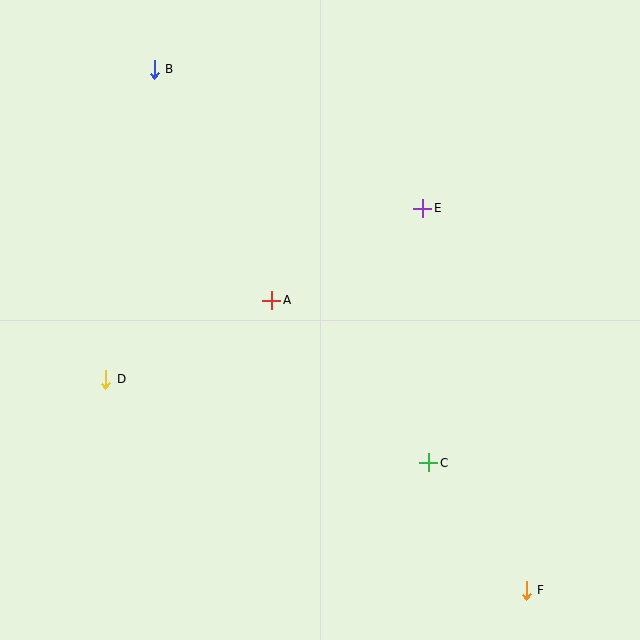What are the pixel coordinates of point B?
Point B is at (154, 69).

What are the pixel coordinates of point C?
Point C is at (429, 463).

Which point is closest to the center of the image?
Point A at (272, 300) is closest to the center.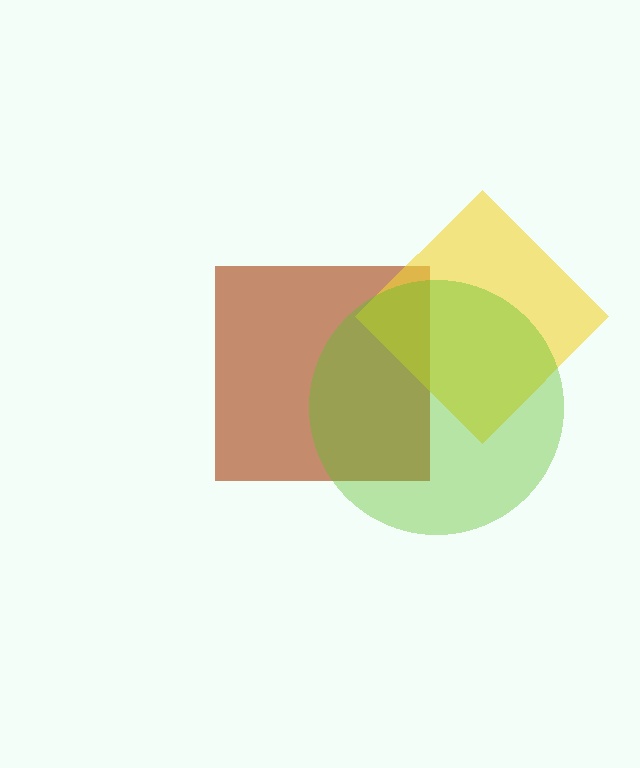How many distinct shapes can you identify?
There are 3 distinct shapes: a brown square, a yellow diamond, a lime circle.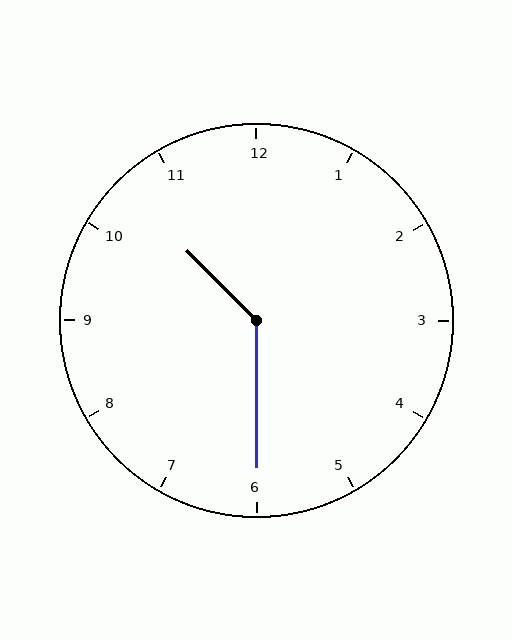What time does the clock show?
10:30.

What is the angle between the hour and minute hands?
Approximately 135 degrees.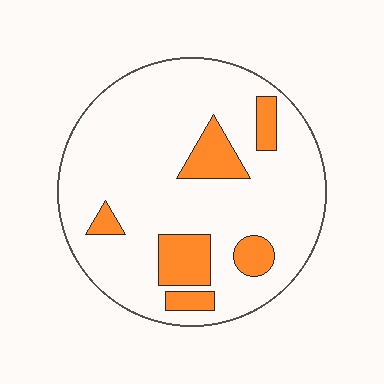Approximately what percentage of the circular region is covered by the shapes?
Approximately 15%.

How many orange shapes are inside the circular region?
6.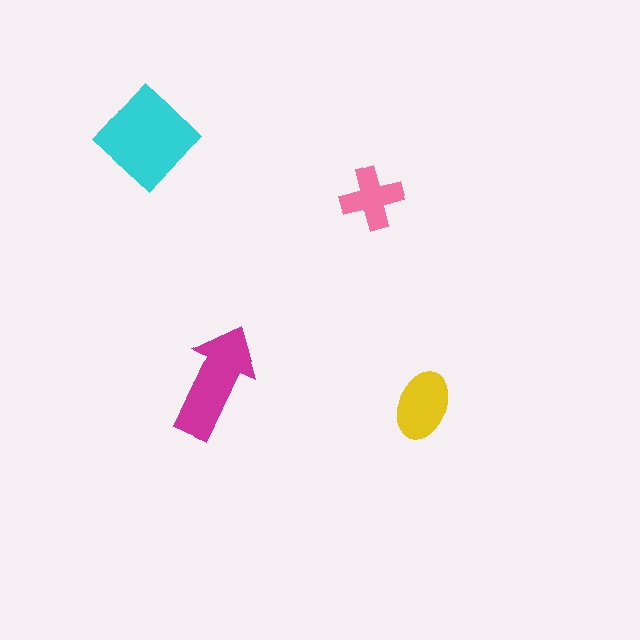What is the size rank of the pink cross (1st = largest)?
4th.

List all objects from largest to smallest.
The cyan diamond, the magenta arrow, the yellow ellipse, the pink cross.